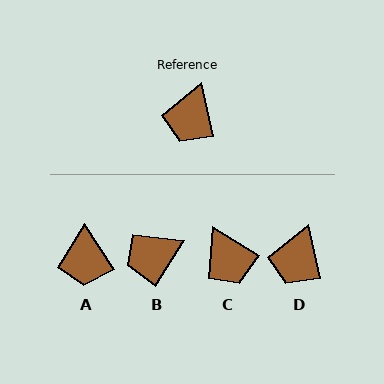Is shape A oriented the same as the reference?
No, it is off by about 20 degrees.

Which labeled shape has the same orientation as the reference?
D.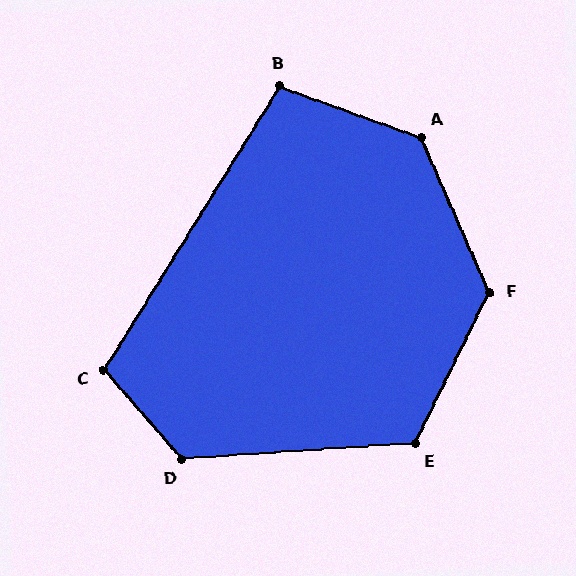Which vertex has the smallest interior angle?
B, at approximately 102 degrees.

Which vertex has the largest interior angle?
A, at approximately 133 degrees.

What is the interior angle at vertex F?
Approximately 130 degrees (obtuse).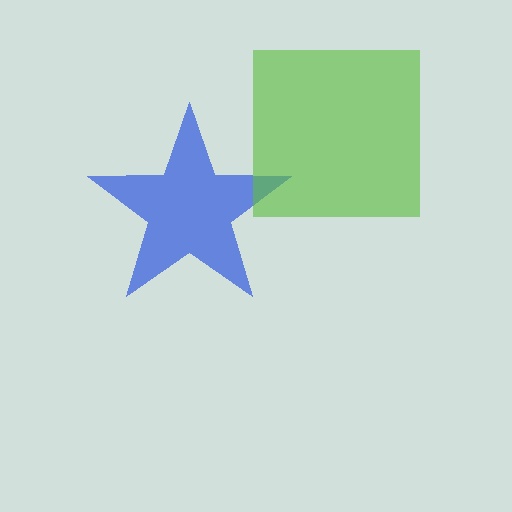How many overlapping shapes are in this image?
There are 2 overlapping shapes in the image.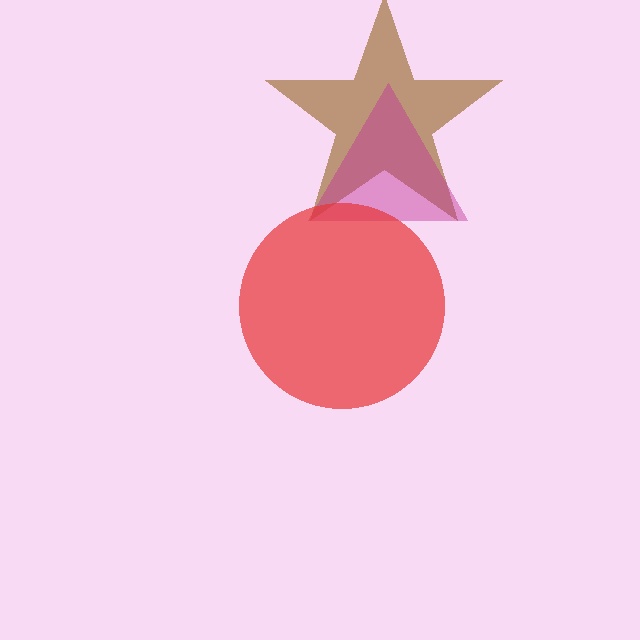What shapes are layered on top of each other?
The layered shapes are: a brown star, a magenta triangle, a red circle.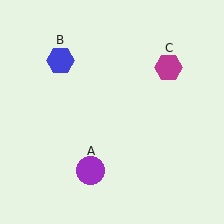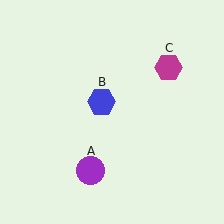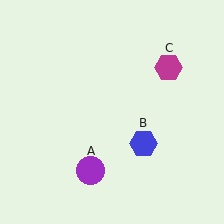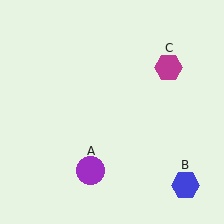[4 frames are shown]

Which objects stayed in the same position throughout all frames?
Purple circle (object A) and magenta hexagon (object C) remained stationary.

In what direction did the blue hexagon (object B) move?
The blue hexagon (object B) moved down and to the right.